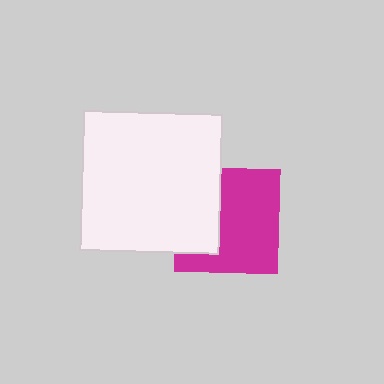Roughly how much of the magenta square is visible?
About half of it is visible (roughly 63%).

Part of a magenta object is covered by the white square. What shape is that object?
It is a square.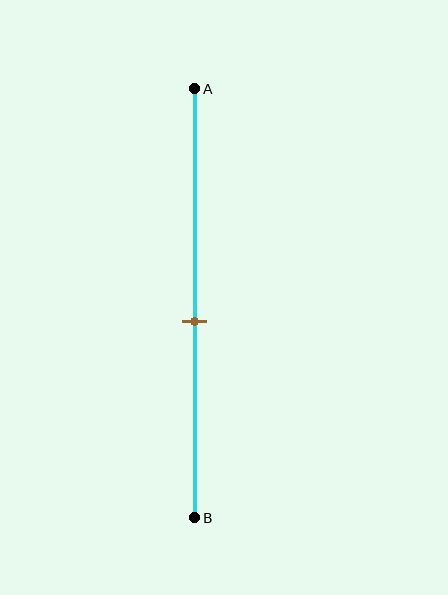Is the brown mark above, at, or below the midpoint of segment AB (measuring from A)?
The brown mark is below the midpoint of segment AB.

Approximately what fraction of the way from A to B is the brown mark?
The brown mark is approximately 55% of the way from A to B.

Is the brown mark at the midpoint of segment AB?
No, the mark is at about 55% from A, not at the 50% midpoint.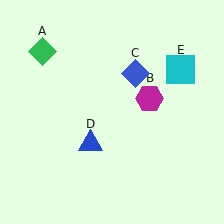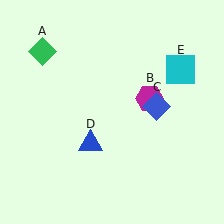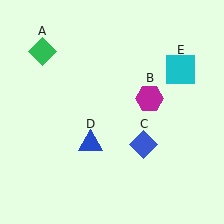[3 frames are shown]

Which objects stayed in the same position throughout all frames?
Green diamond (object A) and magenta hexagon (object B) and blue triangle (object D) and cyan square (object E) remained stationary.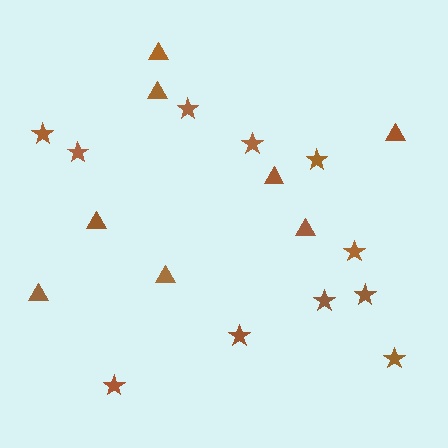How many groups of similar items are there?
There are 2 groups: one group of stars (11) and one group of triangles (8).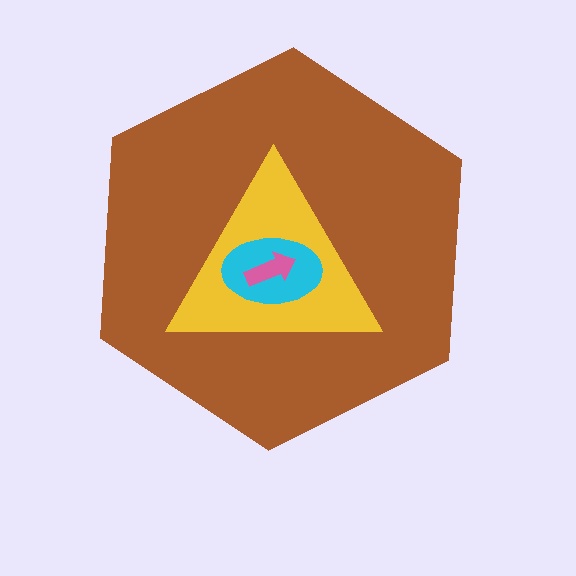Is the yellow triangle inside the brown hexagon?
Yes.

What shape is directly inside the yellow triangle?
The cyan ellipse.